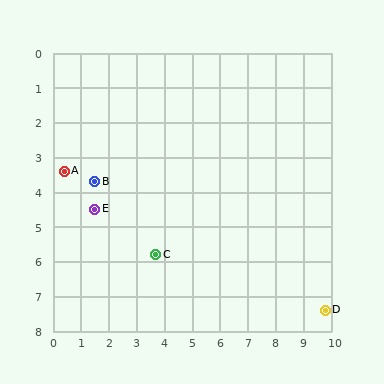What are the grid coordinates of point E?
Point E is at approximately (1.5, 4.5).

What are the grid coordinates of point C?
Point C is at approximately (3.7, 5.8).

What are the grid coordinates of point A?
Point A is at approximately (0.4, 3.4).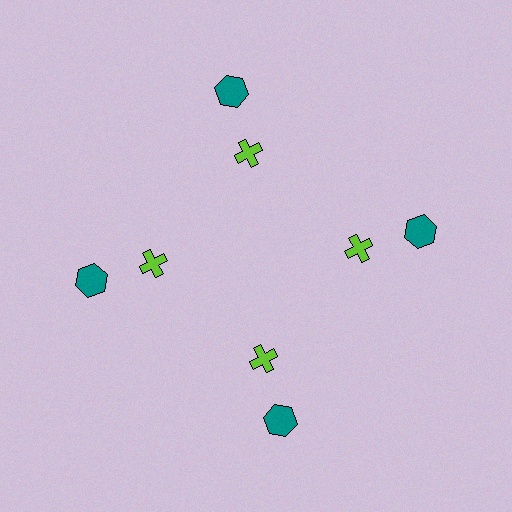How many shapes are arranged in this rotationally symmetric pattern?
There are 8 shapes, arranged in 4 groups of 2.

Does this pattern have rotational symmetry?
Yes, this pattern has 4-fold rotational symmetry. It looks the same after rotating 90 degrees around the center.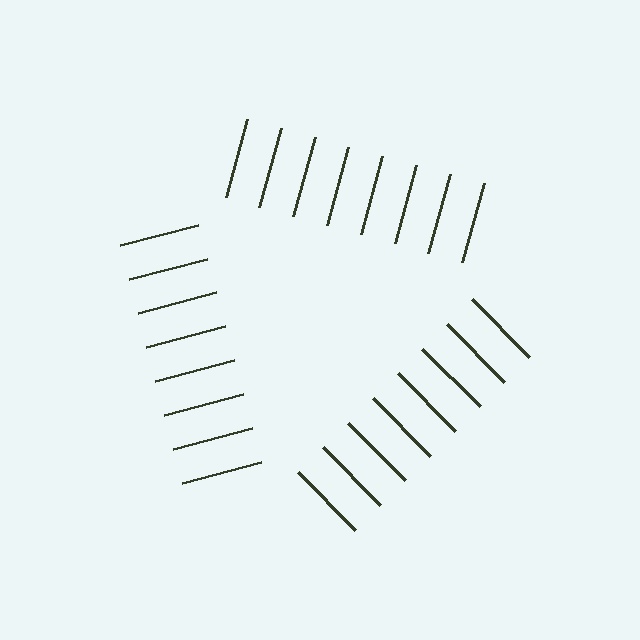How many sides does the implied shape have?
3 sides — the line-ends trace a triangle.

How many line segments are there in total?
24 — 8 along each of the 3 edges.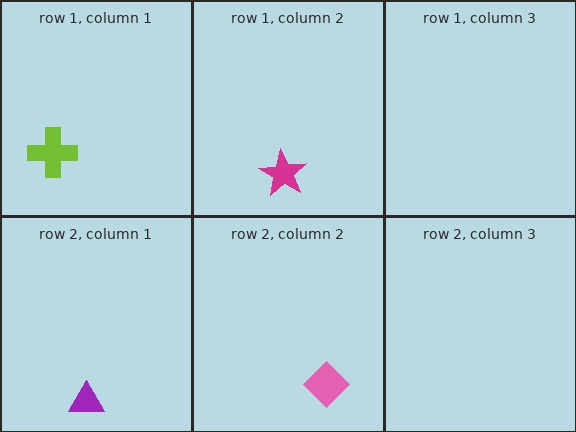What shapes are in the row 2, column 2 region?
The pink diamond.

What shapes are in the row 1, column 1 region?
The lime cross.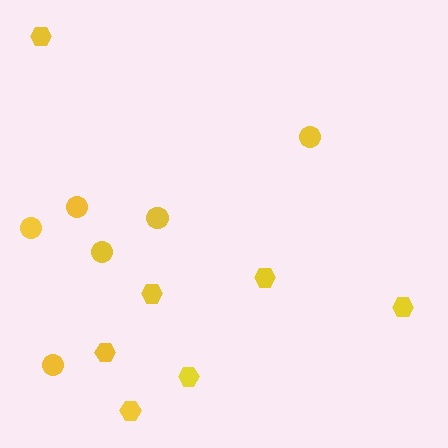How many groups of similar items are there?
There are 2 groups: one group of hexagons (7) and one group of circles (6).